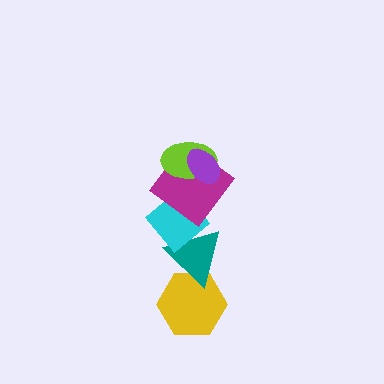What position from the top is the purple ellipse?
The purple ellipse is 1st from the top.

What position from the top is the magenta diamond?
The magenta diamond is 3rd from the top.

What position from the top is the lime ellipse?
The lime ellipse is 2nd from the top.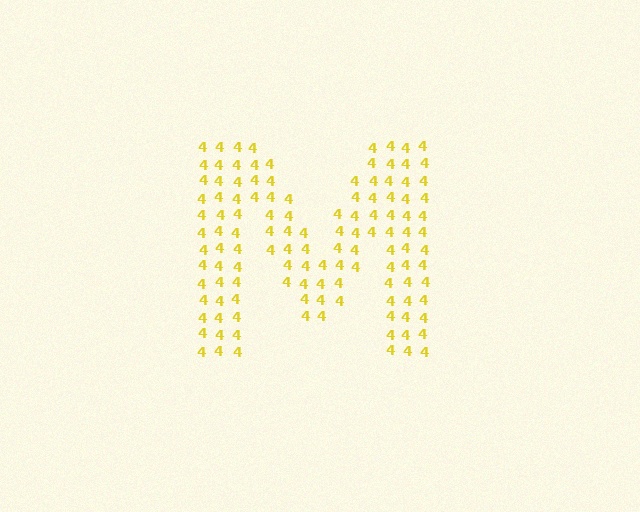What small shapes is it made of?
It is made of small digit 4's.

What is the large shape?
The large shape is the letter M.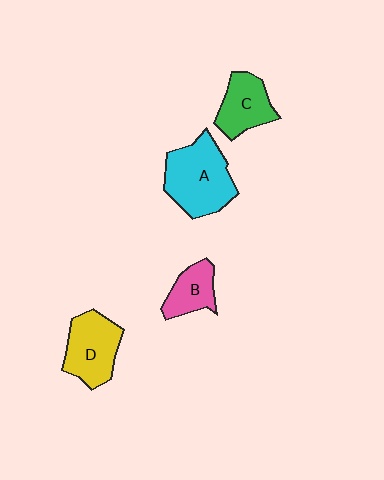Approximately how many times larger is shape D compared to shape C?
Approximately 1.2 times.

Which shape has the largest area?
Shape A (cyan).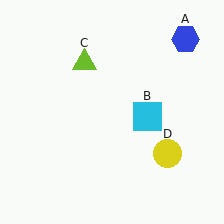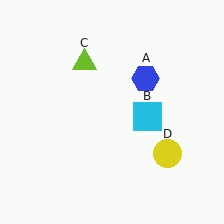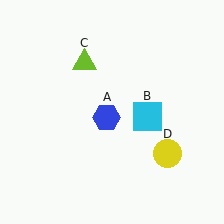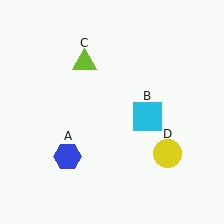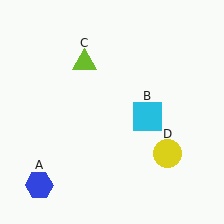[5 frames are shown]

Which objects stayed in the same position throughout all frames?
Cyan square (object B) and lime triangle (object C) and yellow circle (object D) remained stationary.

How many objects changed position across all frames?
1 object changed position: blue hexagon (object A).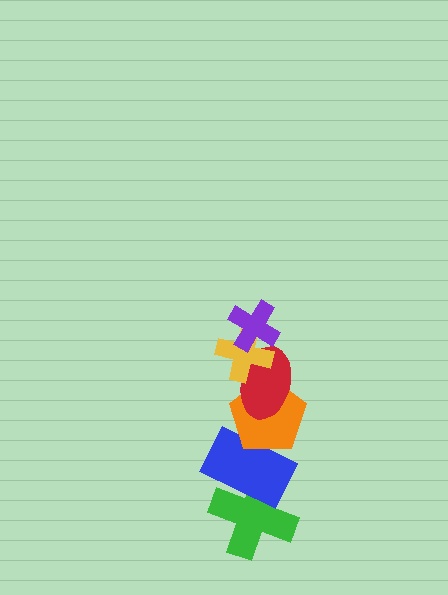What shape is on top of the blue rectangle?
The orange pentagon is on top of the blue rectangle.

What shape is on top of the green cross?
The blue rectangle is on top of the green cross.